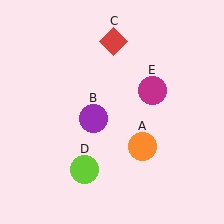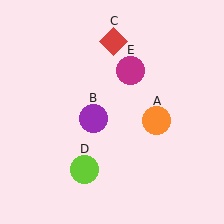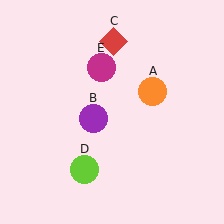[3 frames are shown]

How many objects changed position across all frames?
2 objects changed position: orange circle (object A), magenta circle (object E).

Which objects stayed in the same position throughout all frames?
Purple circle (object B) and red diamond (object C) and lime circle (object D) remained stationary.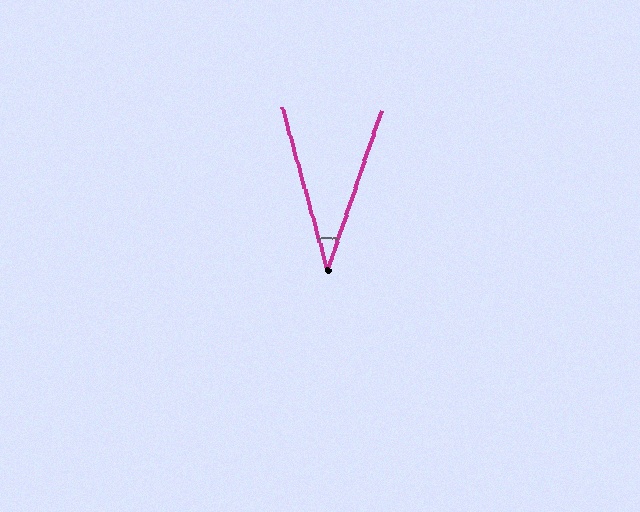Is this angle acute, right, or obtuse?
It is acute.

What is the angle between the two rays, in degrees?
Approximately 34 degrees.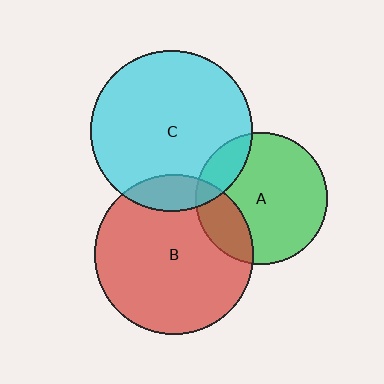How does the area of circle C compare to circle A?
Approximately 1.5 times.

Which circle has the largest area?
Circle C (cyan).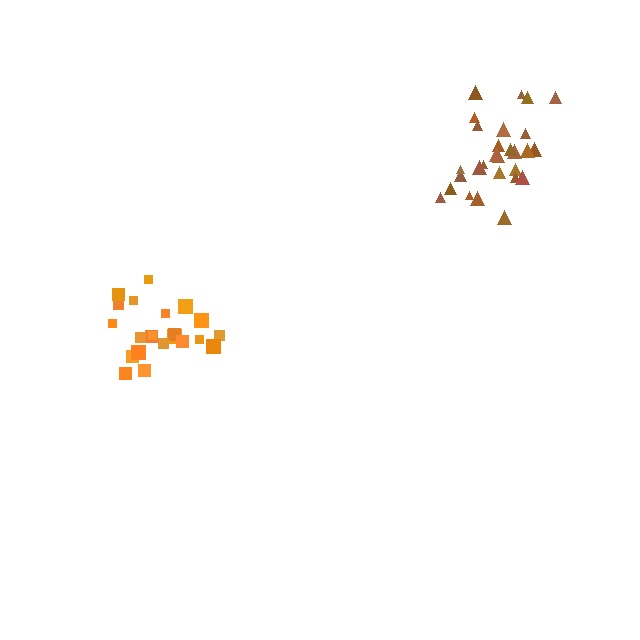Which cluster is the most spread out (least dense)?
Brown.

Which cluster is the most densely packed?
Orange.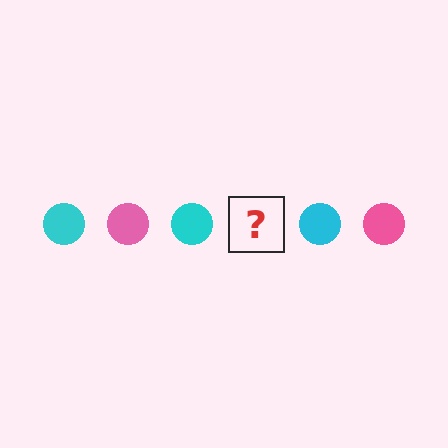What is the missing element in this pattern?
The missing element is a pink circle.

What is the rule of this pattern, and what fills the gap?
The rule is that the pattern cycles through cyan, pink circles. The gap should be filled with a pink circle.